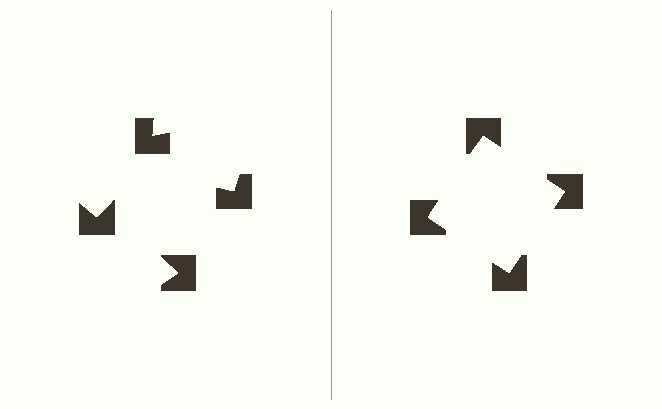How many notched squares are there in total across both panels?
8 — 4 on each side.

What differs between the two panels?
The notched squares are positioned identically on both sides; only the wedge orientations differ. On the right they align to a square; on the left they are misaligned.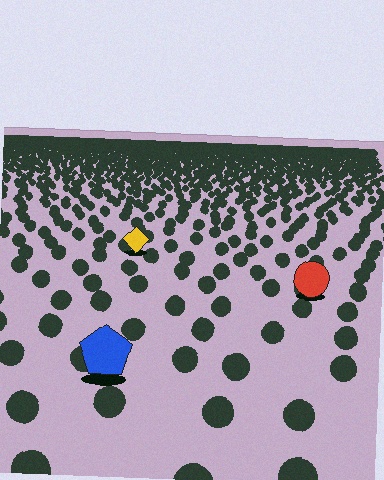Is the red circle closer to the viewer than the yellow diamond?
Yes. The red circle is closer — you can tell from the texture gradient: the ground texture is coarser near it.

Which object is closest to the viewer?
The blue pentagon is closest. The texture marks near it are larger and more spread out.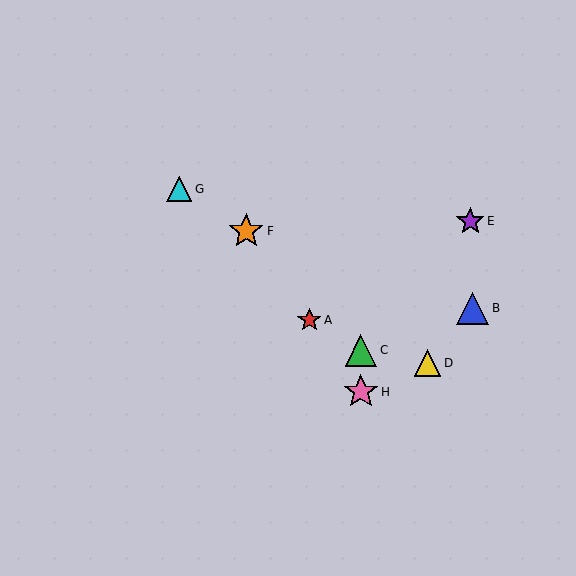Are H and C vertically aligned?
Yes, both are at x≈361.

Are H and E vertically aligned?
No, H is at x≈361 and E is at x≈470.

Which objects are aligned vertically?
Objects C, H are aligned vertically.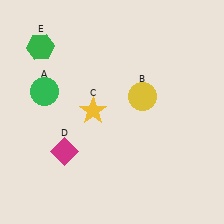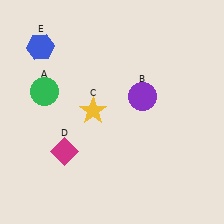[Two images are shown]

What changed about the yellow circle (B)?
In Image 1, B is yellow. In Image 2, it changed to purple.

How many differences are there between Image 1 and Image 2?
There are 2 differences between the two images.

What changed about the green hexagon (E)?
In Image 1, E is green. In Image 2, it changed to blue.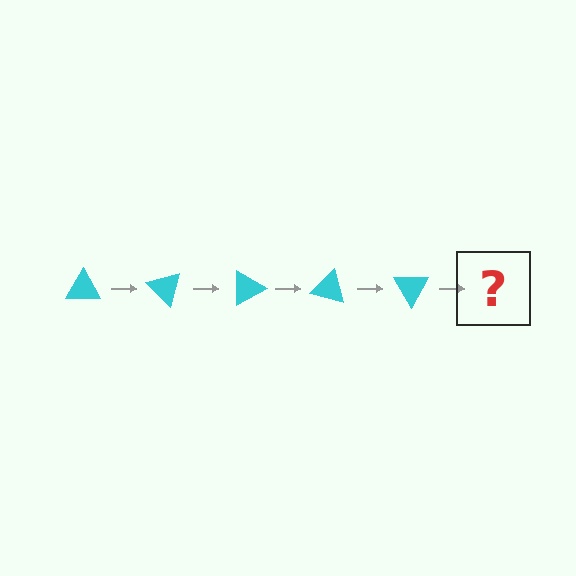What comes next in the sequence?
The next element should be a cyan triangle rotated 225 degrees.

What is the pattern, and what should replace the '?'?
The pattern is that the triangle rotates 45 degrees each step. The '?' should be a cyan triangle rotated 225 degrees.